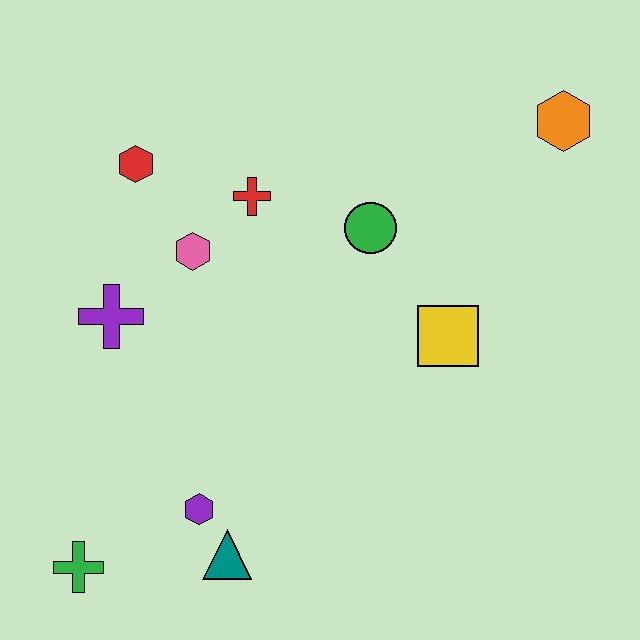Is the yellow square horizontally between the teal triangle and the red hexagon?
No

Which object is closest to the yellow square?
The green circle is closest to the yellow square.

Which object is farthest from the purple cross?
The orange hexagon is farthest from the purple cross.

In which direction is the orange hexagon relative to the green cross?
The orange hexagon is to the right of the green cross.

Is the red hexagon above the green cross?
Yes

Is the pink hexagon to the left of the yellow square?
Yes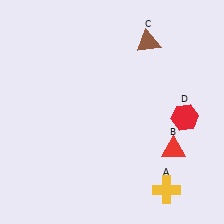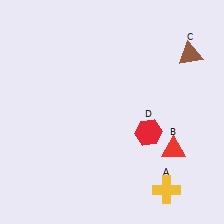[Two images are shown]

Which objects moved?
The objects that moved are: the brown triangle (C), the red hexagon (D).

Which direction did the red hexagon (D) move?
The red hexagon (D) moved left.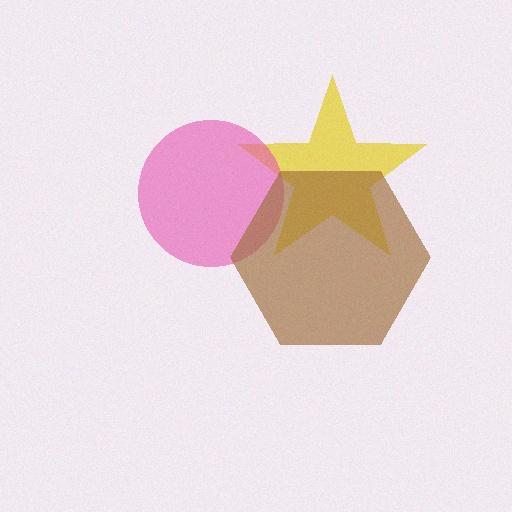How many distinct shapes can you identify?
There are 3 distinct shapes: a yellow star, a pink circle, a brown hexagon.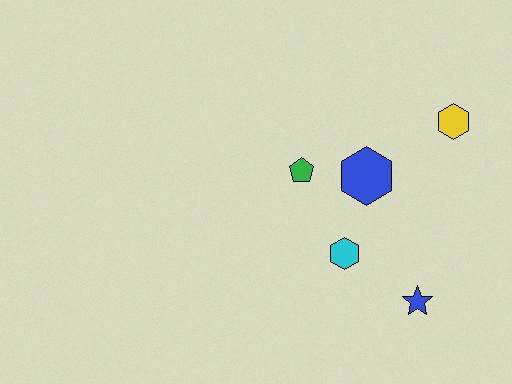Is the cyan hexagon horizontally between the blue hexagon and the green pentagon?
Yes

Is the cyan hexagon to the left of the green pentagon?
No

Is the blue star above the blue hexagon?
No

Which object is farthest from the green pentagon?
The blue star is farthest from the green pentagon.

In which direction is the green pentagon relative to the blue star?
The green pentagon is above the blue star.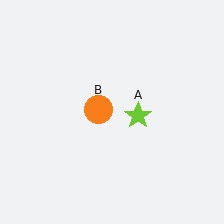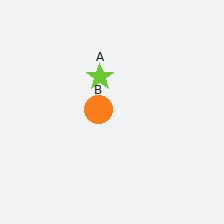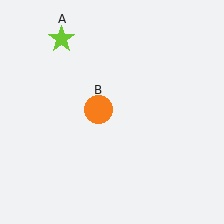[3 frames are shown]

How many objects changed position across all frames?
1 object changed position: lime star (object A).